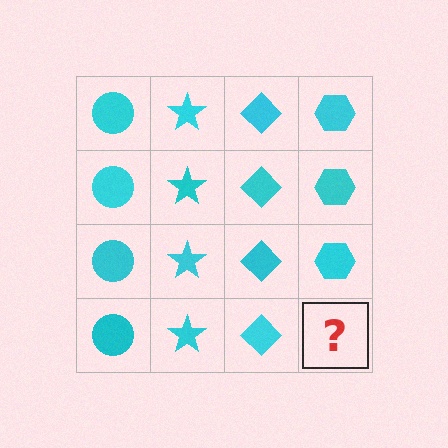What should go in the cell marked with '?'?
The missing cell should contain a cyan hexagon.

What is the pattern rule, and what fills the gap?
The rule is that each column has a consistent shape. The gap should be filled with a cyan hexagon.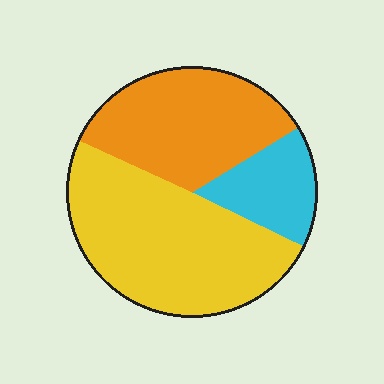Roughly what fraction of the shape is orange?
Orange covers 35% of the shape.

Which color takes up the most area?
Yellow, at roughly 50%.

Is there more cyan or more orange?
Orange.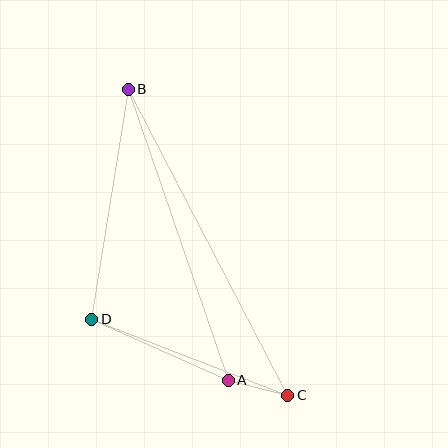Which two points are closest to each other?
Points A and C are closest to each other.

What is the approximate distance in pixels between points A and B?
The distance between A and B is approximately 308 pixels.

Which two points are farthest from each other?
Points B and C are farthest from each other.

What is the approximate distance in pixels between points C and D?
The distance between C and D is approximately 210 pixels.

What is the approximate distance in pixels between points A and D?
The distance between A and D is approximately 149 pixels.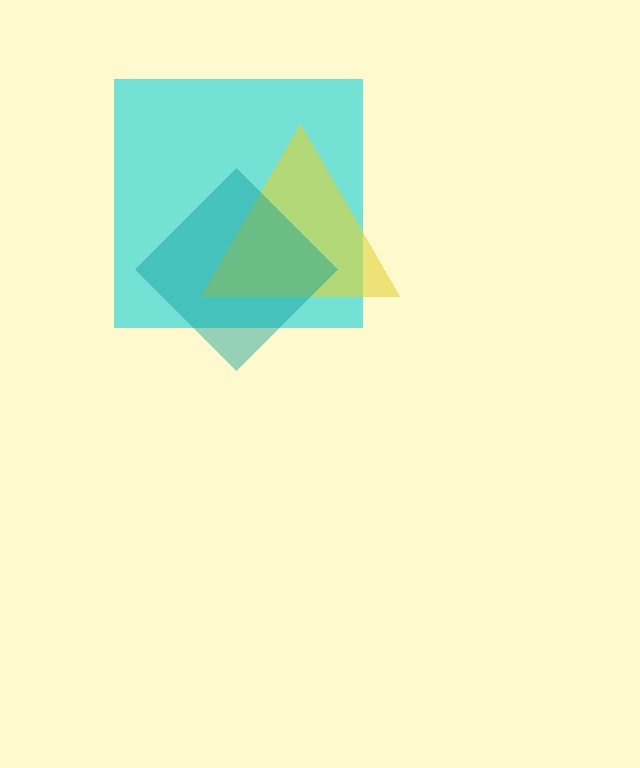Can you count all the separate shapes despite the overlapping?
Yes, there are 3 separate shapes.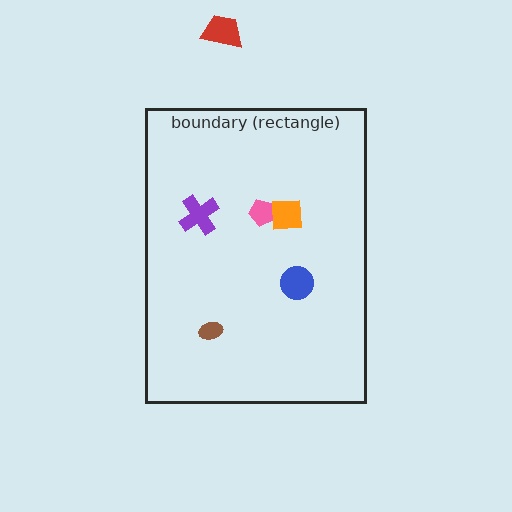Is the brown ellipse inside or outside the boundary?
Inside.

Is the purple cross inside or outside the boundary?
Inside.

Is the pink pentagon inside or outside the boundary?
Inside.